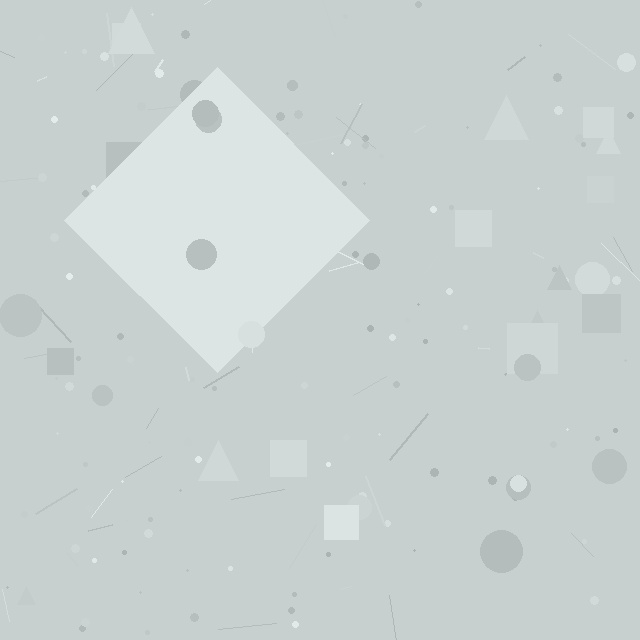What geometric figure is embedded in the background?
A diamond is embedded in the background.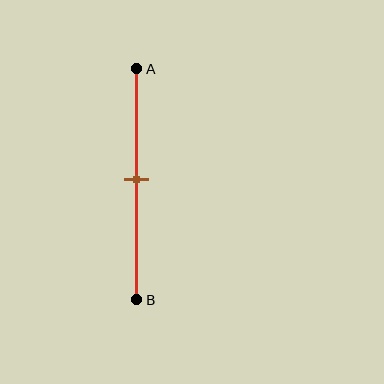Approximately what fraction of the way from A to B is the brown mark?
The brown mark is approximately 50% of the way from A to B.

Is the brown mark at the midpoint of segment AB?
Yes, the mark is approximately at the midpoint.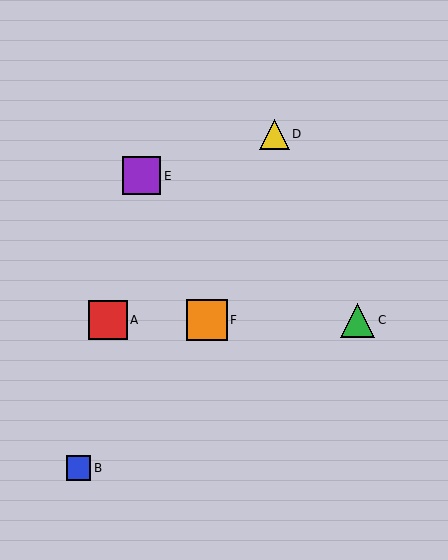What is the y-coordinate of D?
Object D is at y≈134.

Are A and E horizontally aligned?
No, A is at y≈320 and E is at y≈176.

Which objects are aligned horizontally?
Objects A, C, F are aligned horizontally.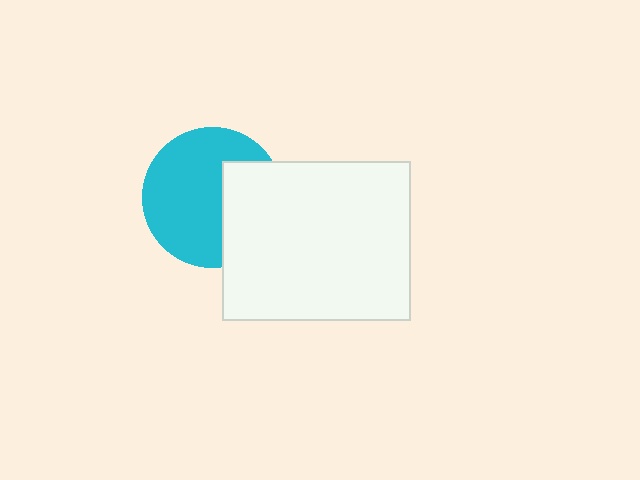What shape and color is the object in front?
The object in front is a white rectangle.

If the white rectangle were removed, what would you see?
You would see the complete cyan circle.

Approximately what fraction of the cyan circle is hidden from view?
Roughly 34% of the cyan circle is hidden behind the white rectangle.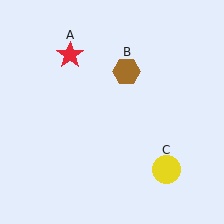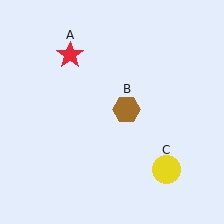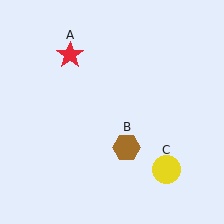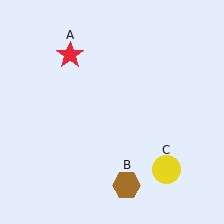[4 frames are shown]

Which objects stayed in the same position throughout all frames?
Red star (object A) and yellow circle (object C) remained stationary.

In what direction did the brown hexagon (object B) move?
The brown hexagon (object B) moved down.